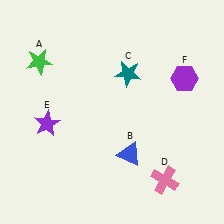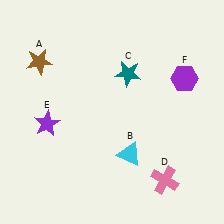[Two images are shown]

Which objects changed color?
A changed from green to brown. B changed from blue to cyan.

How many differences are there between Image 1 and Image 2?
There are 2 differences between the two images.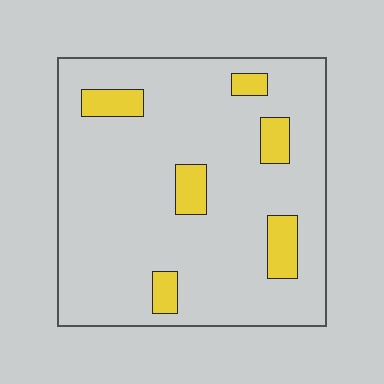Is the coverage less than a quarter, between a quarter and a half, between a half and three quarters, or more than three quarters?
Less than a quarter.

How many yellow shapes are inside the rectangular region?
6.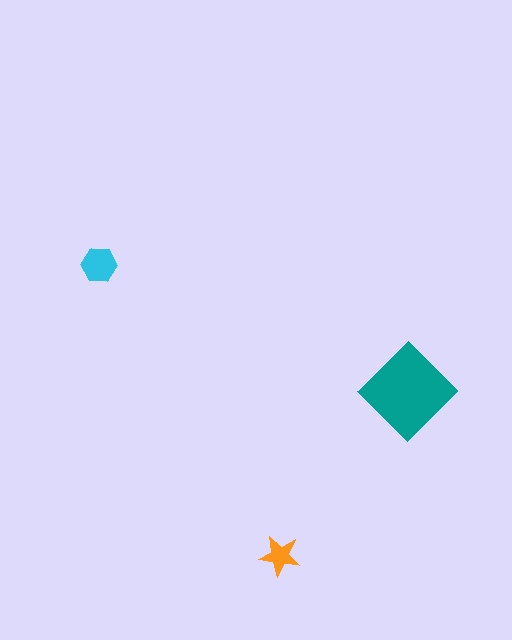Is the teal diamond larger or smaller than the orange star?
Larger.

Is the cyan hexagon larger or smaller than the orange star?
Larger.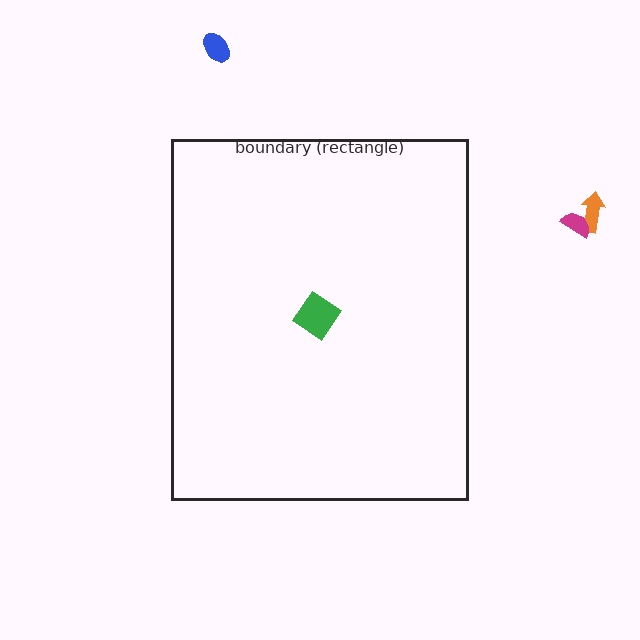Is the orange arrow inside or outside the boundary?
Outside.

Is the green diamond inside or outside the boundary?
Inside.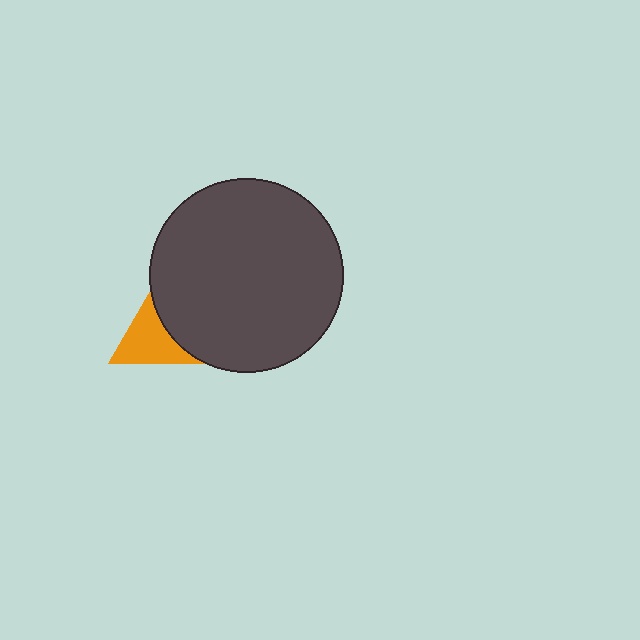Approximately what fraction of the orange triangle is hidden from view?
Roughly 63% of the orange triangle is hidden behind the dark gray circle.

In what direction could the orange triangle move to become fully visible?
The orange triangle could move left. That would shift it out from behind the dark gray circle entirely.